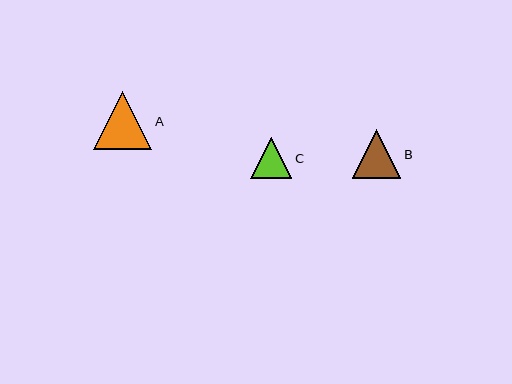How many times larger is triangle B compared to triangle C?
Triangle B is approximately 1.2 times the size of triangle C.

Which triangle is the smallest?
Triangle C is the smallest with a size of approximately 41 pixels.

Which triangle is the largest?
Triangle A is the largest with a size of approximately 58 pixels.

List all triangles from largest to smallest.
From largest to smallest: A, B, C.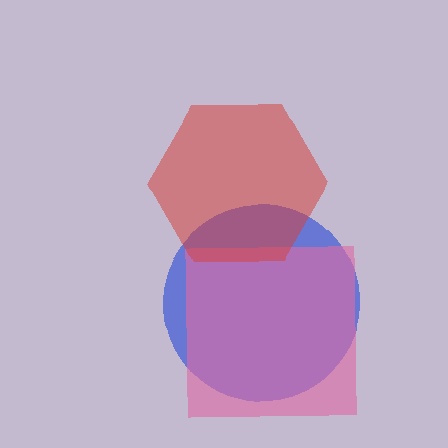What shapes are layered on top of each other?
The layered shapes are: a blue circle, a pink square, a red hexagon.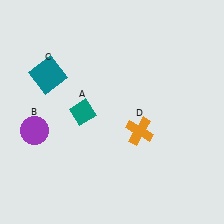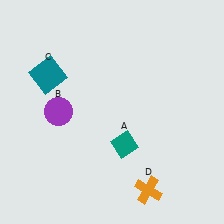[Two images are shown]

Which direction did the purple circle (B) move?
The purple circle (B) moved right.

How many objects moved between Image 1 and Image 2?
3 objects moved between the two images.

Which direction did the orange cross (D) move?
The orange cross (D) moved down.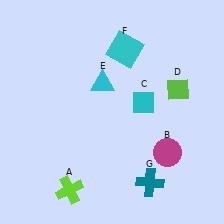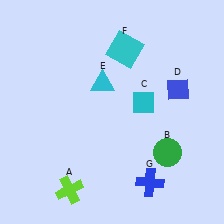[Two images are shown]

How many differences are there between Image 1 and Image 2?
There are 3 differences between the two images.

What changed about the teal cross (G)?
In Image 1, G is teal. In Image 2, it changed to blue.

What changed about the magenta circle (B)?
In Image 1, B is magenta. In Image 2, it changed to green.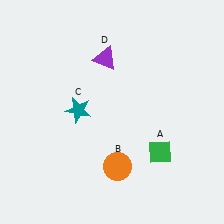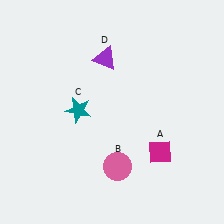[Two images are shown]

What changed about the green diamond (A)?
In Image 1, A is green. In Image 2, it changed to magenta.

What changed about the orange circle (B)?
In Image 1, B is orange. In Image 2, it changed to pink.